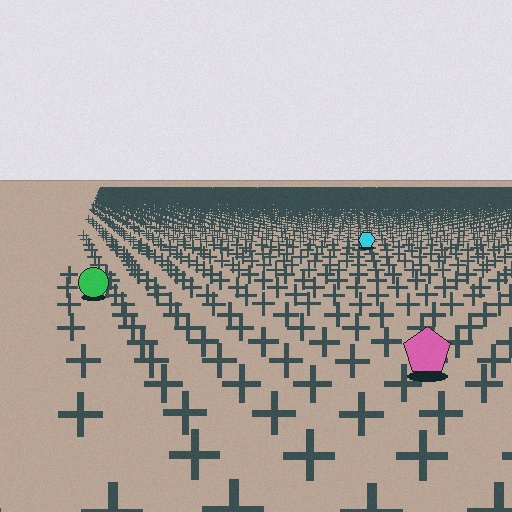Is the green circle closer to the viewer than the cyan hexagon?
Yes. The green circle is closer — you can tell from the texture gradient: the ground texture is coarser near it.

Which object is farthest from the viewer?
The cyan hexagon is farthest from the viewer. It appears smaller and the ground texture around it is denser.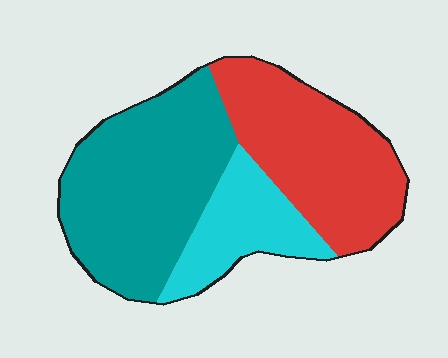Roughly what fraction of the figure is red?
Red covers 36% of the figure.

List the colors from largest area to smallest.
From largest to smallest: teal, red, cyan.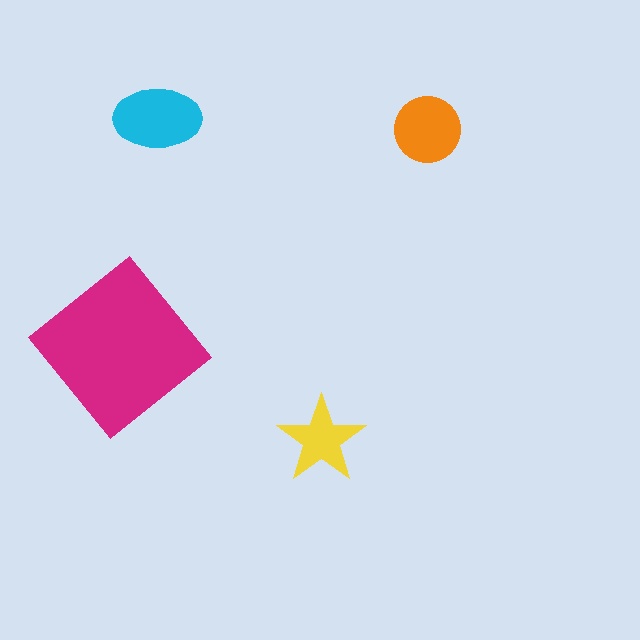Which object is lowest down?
The yellow star is bottommost.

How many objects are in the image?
There are 4 objects in the image.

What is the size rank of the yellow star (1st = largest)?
4th.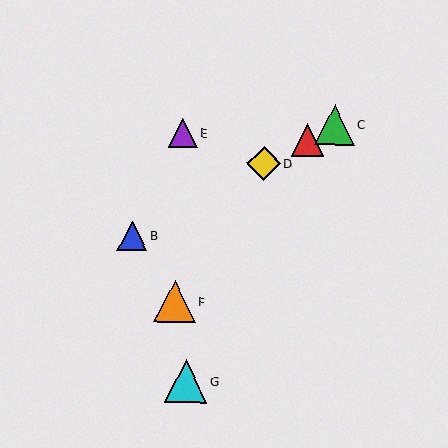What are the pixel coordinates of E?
Object E is at (183, 133).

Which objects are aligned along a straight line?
Objects A, B, C, D are aligned along a straight line.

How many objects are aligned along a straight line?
4 objects (A, B, C, D) are aligned along a straight line.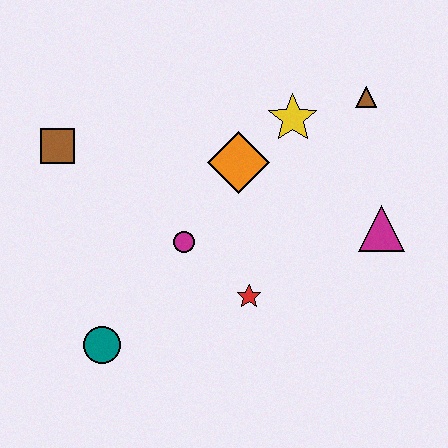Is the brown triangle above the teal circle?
Yes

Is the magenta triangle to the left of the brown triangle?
No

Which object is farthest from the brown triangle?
The teal circle is farthest from the brown triangle.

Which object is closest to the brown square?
The magenta circle is closest to the brown square.